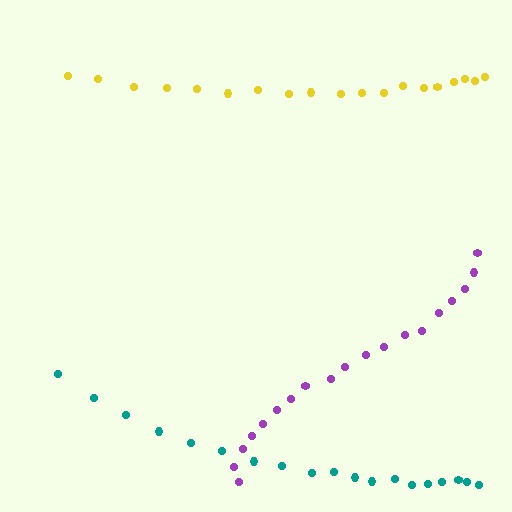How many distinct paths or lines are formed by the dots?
There are 3 distinct paths.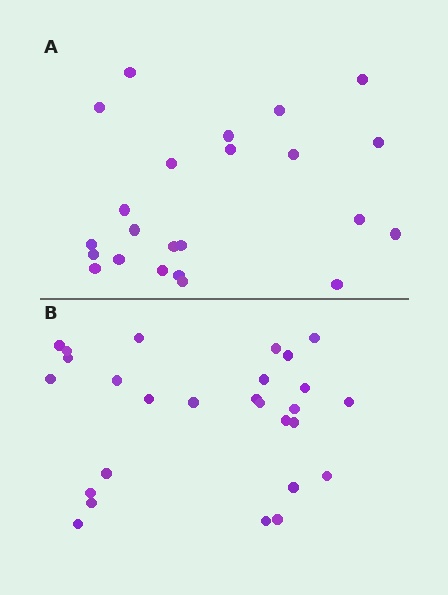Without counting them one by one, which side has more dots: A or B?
Region B (the bottom region) has more dots.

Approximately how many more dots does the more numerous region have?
Region B has about 4 more dots than region A.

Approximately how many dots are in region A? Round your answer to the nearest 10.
About 20 dots. (The exact count is 23, which rounds to 20.)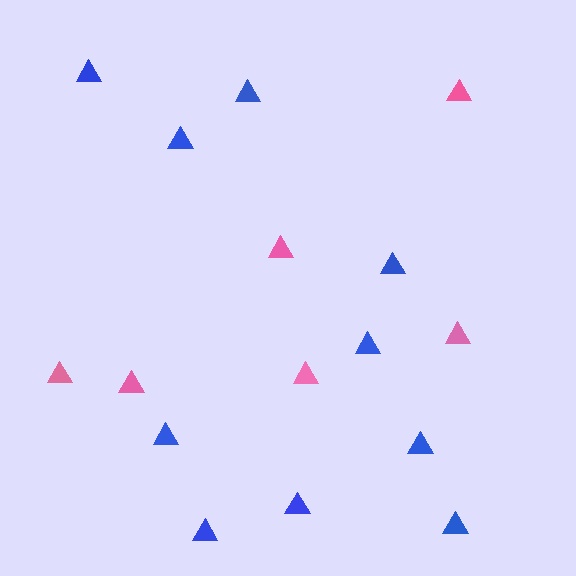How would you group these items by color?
There are 2 groups: one group of blue triangles (10) and one group of pink triangles (6).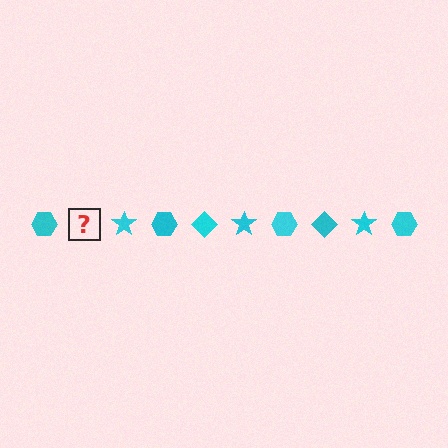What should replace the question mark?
The question mark should be replaced with a cyan diamond.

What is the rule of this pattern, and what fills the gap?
The rule is that the pattern cycles through hexagon, diamond, star shapes in cyan. The gap should be filled with a cyan diamond.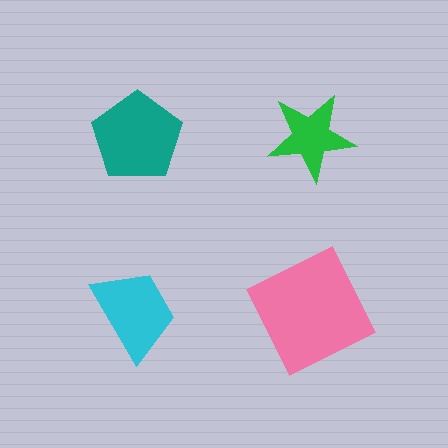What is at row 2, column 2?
A pink square.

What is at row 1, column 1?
A teal pentagon.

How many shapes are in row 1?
2 shapes.